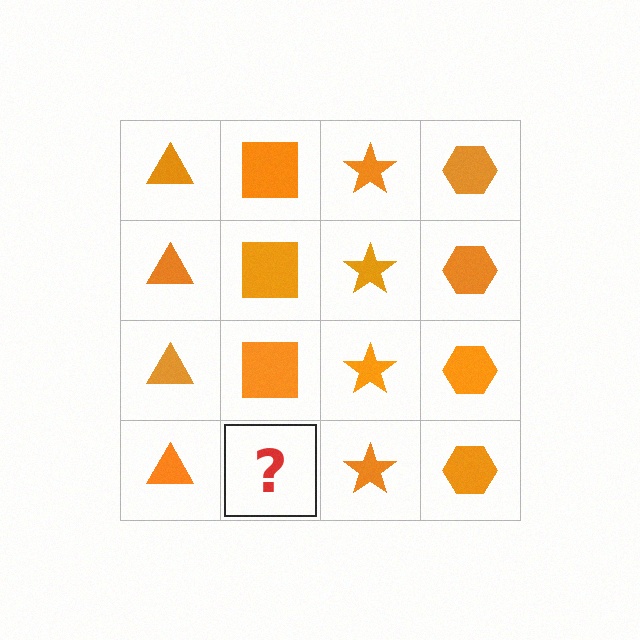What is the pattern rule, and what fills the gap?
The rule is that each column has a consistent shape. The gap should be filled with an orange square.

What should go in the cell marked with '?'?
The missing cell should contain an orange square.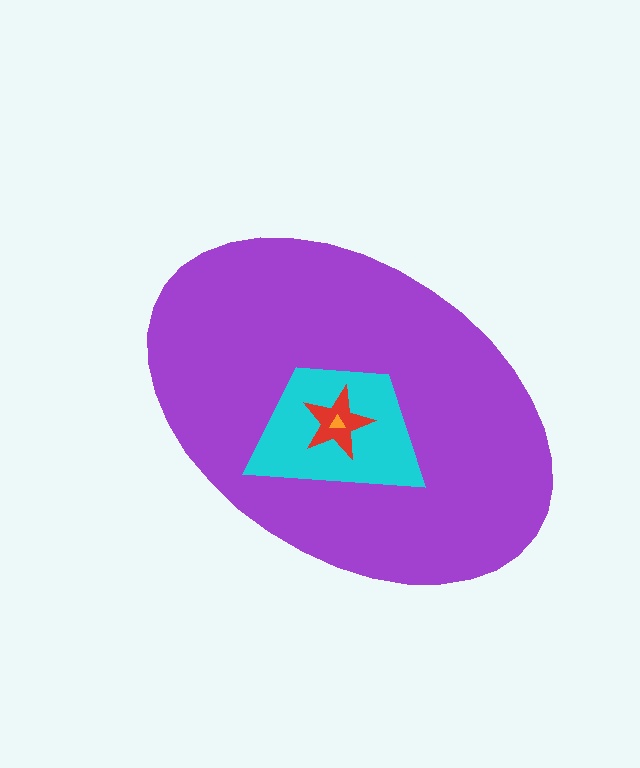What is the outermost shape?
The purple ellipse.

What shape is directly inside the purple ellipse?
The cyan trapezoid.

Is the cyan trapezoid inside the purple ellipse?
Yes.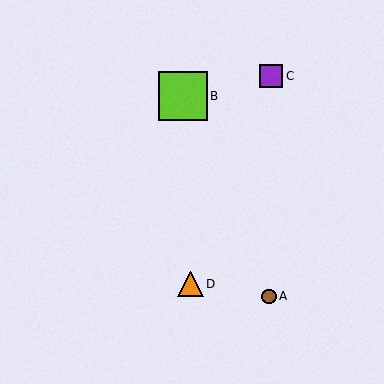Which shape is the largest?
The lime square (labeled B) is the largest.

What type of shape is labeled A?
Shape A is a brown circle.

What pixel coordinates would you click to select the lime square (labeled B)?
Click at (183, 96) to select the lime square B.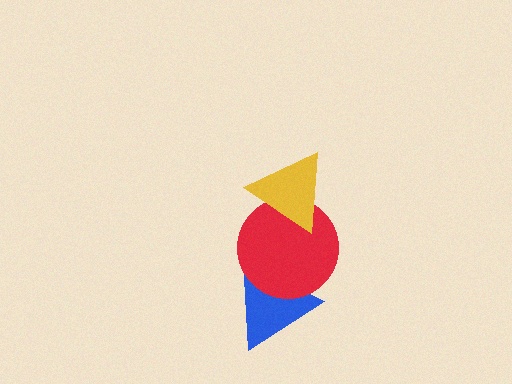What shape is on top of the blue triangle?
The red circle is on top of the blue triangle.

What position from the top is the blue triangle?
The blue triangle is 3rd from the top.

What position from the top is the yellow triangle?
The yellow triangle is 1st from the top.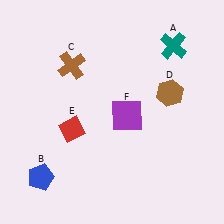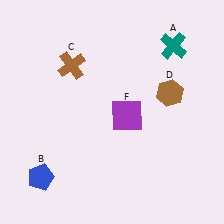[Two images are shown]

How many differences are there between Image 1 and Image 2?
There is 1 difference between the two images.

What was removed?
The red diamond (E) was removed in Image 2.